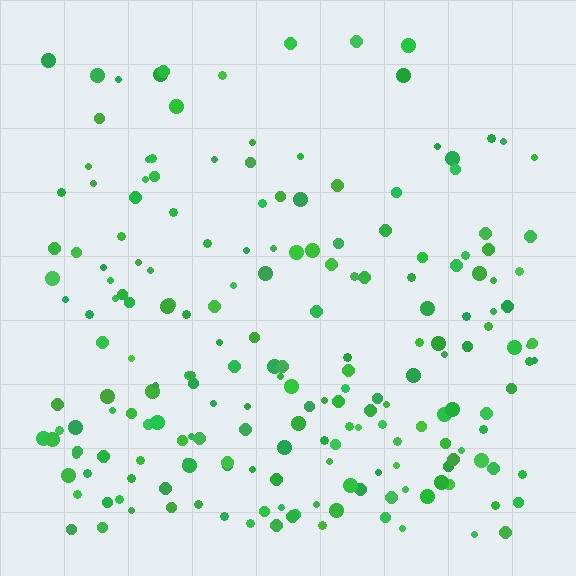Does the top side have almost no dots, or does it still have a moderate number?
Still a moderate number, just noticeably fewer than the bottom.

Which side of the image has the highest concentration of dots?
The bottom.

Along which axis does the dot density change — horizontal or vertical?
Vertical.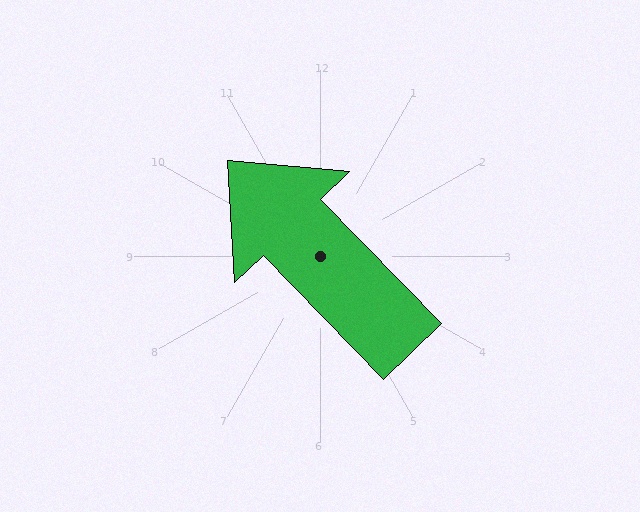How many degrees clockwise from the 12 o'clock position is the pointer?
Approximately 316 degrees.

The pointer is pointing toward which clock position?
Roughly 11 o'clock.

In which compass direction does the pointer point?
Northwest.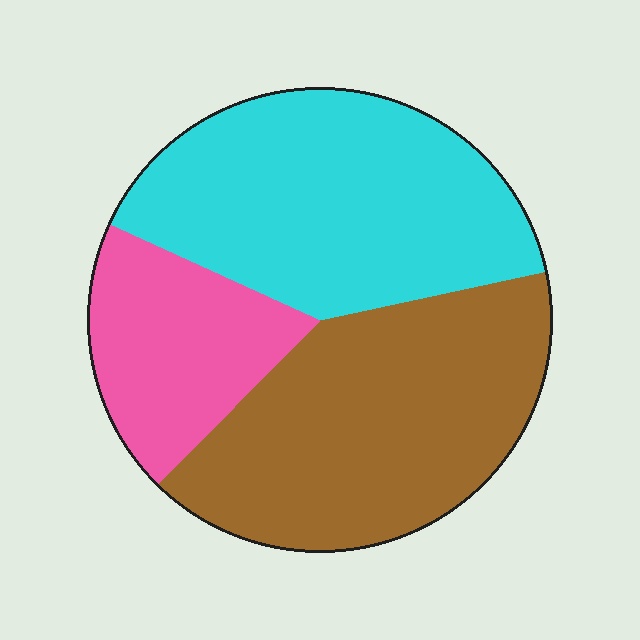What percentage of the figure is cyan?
Cyan takes up about two fifths (2/5) of the figure.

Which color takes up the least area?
Pink, at roughly 20%.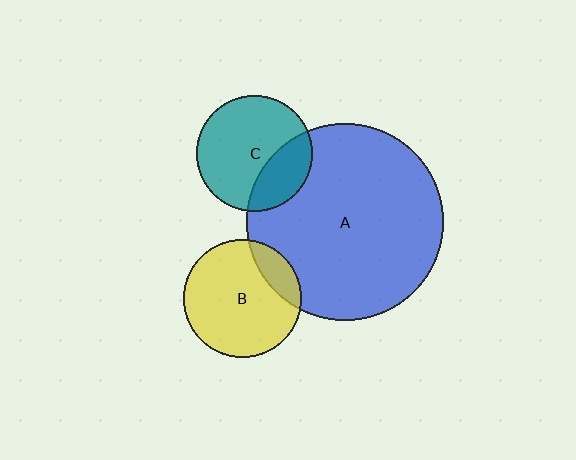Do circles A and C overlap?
Yes.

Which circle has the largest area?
Circle A (blue).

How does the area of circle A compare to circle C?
Approximately 2.9 times.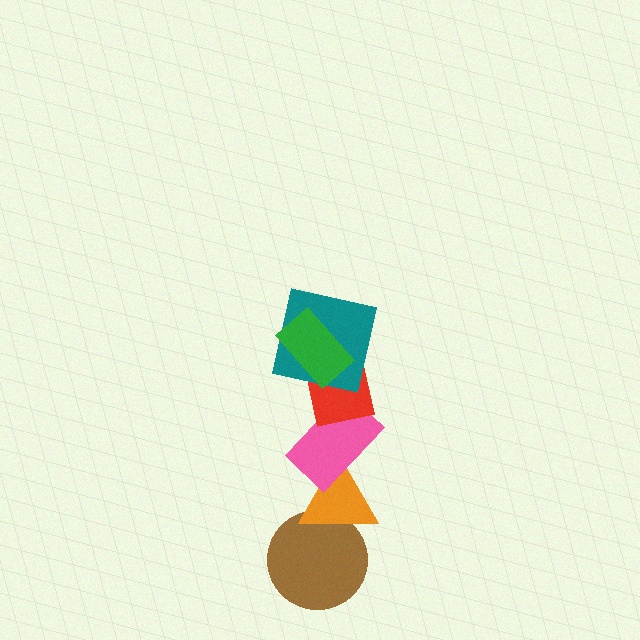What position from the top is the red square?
The red square is 3rd from the top.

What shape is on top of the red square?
The teal square is on top of the red square.